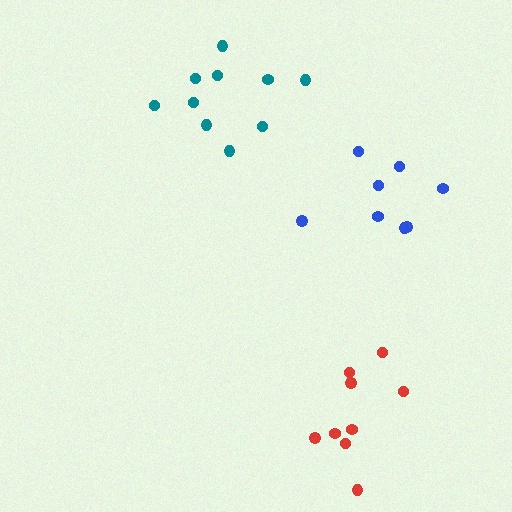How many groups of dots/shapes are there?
There are 3 groups.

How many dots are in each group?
Group 1: 10 dots, Group 2: 9 dots, Group 3: 8 dots (27 total).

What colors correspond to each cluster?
The clusters are colored: teal, red, blue.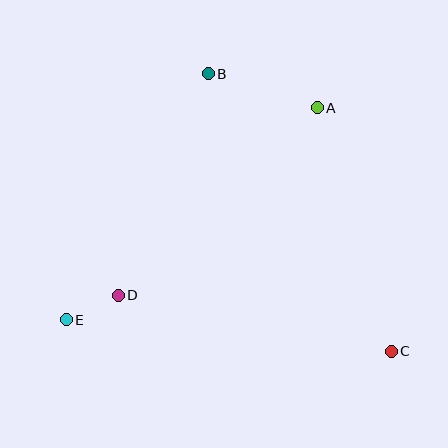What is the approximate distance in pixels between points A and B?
The distance between A and B is approximately 114 pixels.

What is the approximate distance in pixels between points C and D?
The distance between C and D is approximately 279 pixels.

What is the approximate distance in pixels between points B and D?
The distance between B and D is approximately 239 pixels.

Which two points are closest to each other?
Points D and E are closest to each other.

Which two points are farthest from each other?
Points B and C are farthest from each other.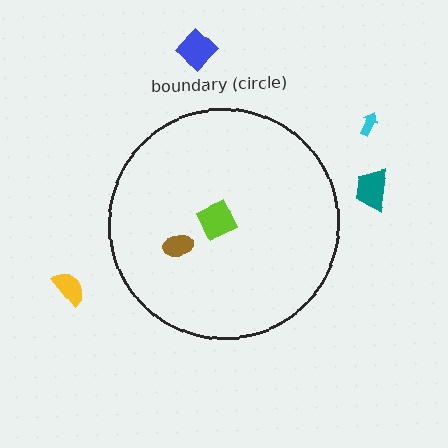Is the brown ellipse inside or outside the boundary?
Inside.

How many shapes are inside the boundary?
2 inside, 4 outside.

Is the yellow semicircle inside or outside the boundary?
Outside.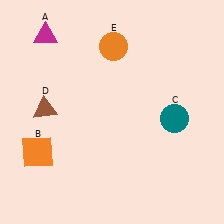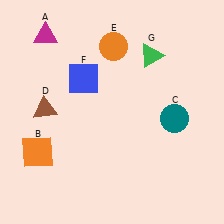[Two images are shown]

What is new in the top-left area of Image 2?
A blue square (F) was added in the top-left area of Image 2.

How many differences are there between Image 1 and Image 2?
There are 2 differences between the two images.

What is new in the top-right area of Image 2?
A green triangle (G) was added in the top-right area of Image 2.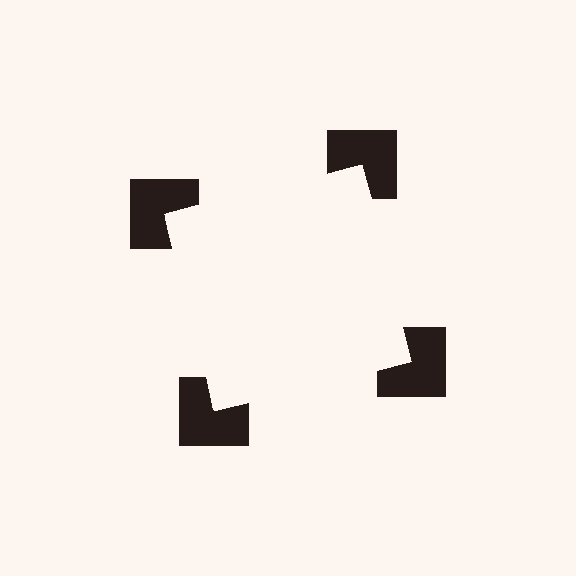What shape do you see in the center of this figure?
An illusory square — its edges are inferred from the aligned wedge cuts in the notched squares, not physically drawn.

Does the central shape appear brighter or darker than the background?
It typically appears slightly brighter than the background, even though no actual brightness change is drawn.